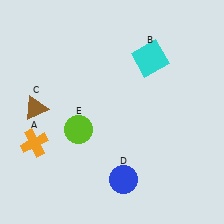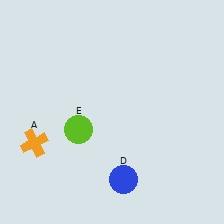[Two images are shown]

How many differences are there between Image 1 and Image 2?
There are 2 differences between the two images.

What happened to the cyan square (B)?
The cyan square (B) was removed in Image 2. It was in the top-right area of Image 1.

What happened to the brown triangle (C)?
The brown triangle (C) was removed in Image 2. It was in the top-left area of Image 1.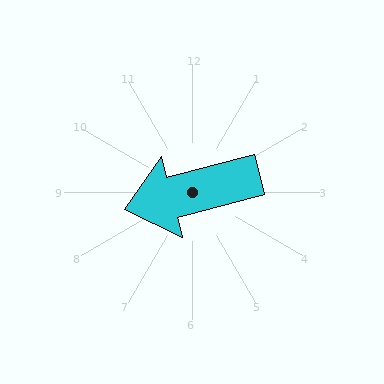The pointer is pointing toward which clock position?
Roughly 9 o'clock.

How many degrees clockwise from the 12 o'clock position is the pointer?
Approximately 255 degrees.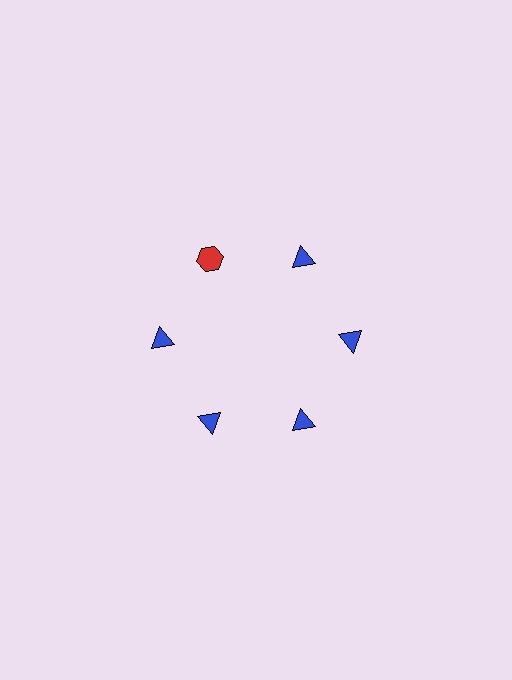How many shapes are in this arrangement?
There are 6 shapes arranged in a ring pattern.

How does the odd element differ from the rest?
It differs in both color (red instead of blue) and shape (hexagon instead of triangle).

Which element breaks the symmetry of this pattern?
The red hexagon at roughly the 11 o'clock position breaks the symmetry. All other shapes are blue triangles.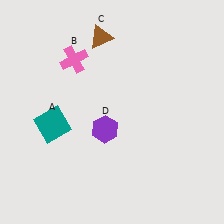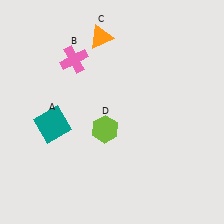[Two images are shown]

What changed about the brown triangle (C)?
In Image 1, C is brown. In Image 2, it changed to orange.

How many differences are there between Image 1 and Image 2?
There are 2 differences between the two images.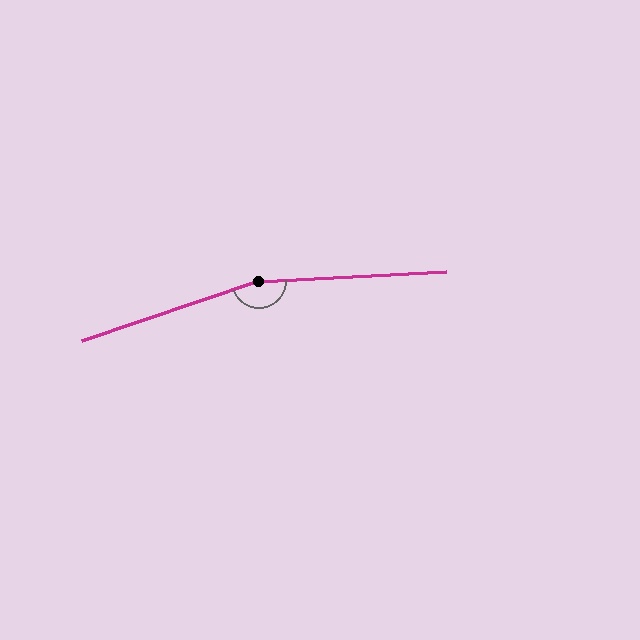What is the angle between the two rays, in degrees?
Approximately 164 degrees.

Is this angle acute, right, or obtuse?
It is obtuse.